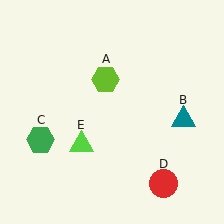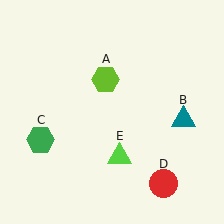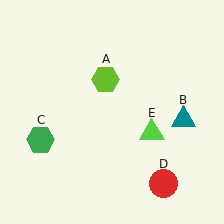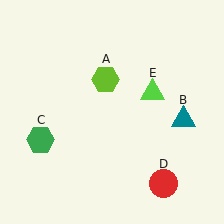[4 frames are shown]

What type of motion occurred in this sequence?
The lime triangle (object E) rotated counterclockwise around the center of the scene.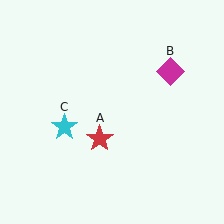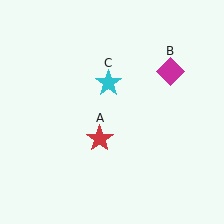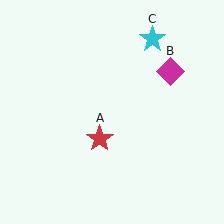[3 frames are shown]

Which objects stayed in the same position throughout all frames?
Red star (object A) and magenta diamond (object B) remained stationary.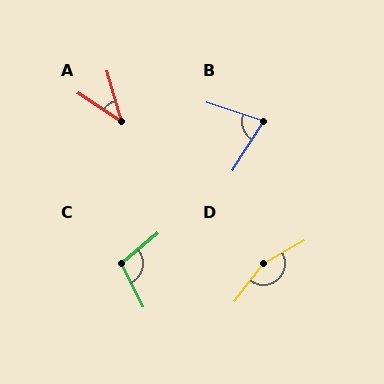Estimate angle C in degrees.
Approximately 104 degrees.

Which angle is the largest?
D, at approximately 157 degrees.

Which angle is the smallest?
A, at approximately 41 degrees.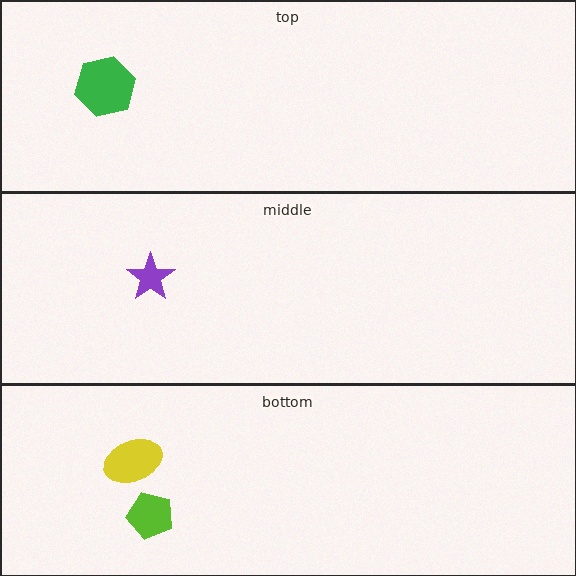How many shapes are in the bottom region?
2.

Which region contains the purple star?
The middle region.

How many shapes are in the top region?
1.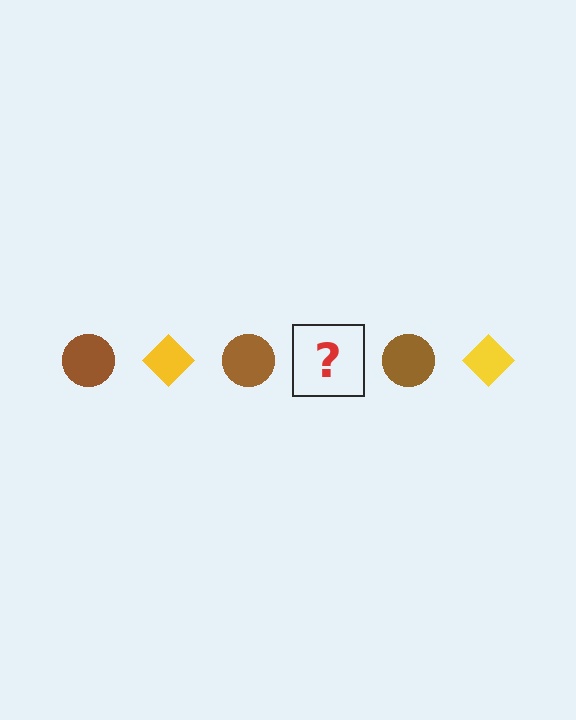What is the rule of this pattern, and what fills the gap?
The rule is that the pattern alternates between brown circle and yellow diamond. The gap should be filled with a yellow diamond.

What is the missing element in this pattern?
The missing element is a yellow diamond.